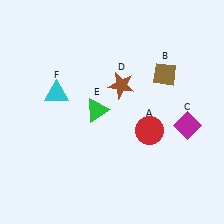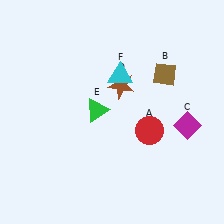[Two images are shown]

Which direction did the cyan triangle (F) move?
The cyan triangle (F) moved right.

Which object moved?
The cyan triangle (F) moved right.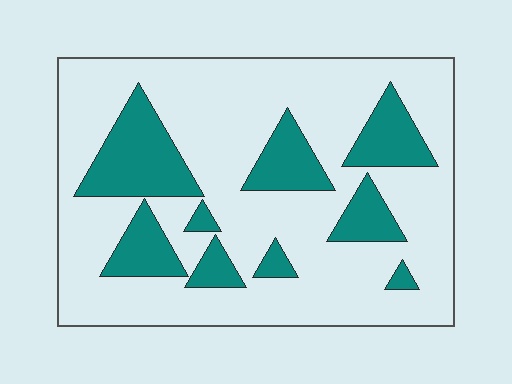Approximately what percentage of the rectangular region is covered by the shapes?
Approximately 25%.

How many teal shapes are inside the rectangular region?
9.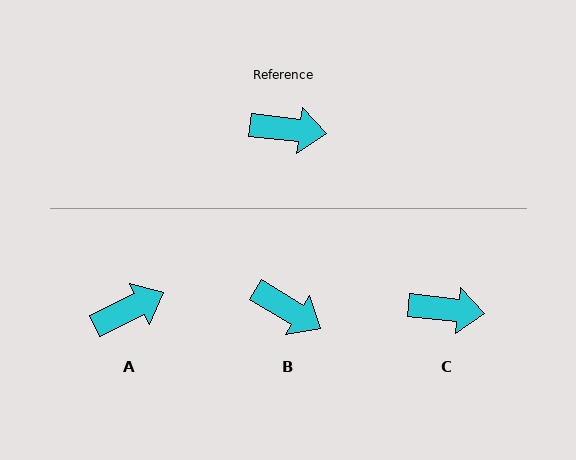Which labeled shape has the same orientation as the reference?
C.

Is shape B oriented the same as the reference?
No, it is off by about 24 degrees.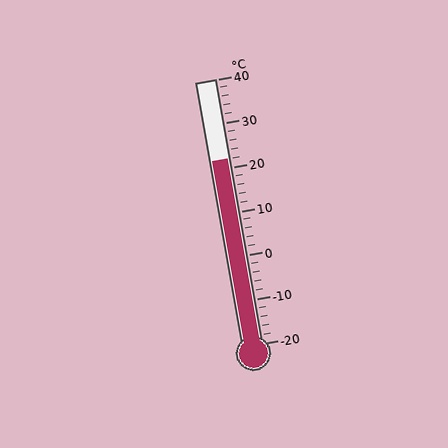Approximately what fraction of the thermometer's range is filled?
The thermometer is filled to approximately 70% of its range.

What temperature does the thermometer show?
The thermometer shows approximately 22°C.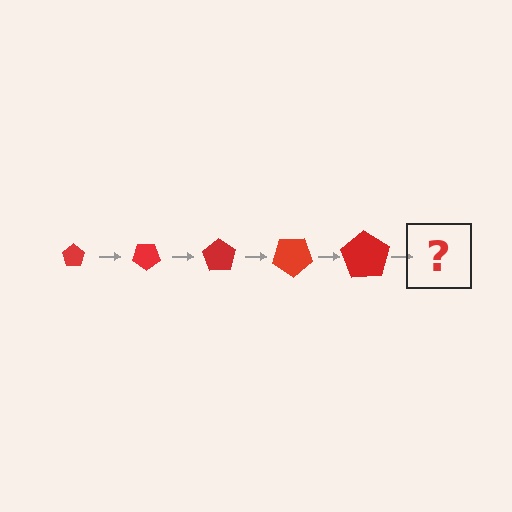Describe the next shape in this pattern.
It should be a pentagon, larger than the previous one and rotated 175 degrees from the start.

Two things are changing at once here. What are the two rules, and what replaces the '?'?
The two rules are that the pentagon grows larger each step and it rotates 35 degrees each step. The '?' should be a pentagon, larger than the previous one and rotated 175 degrees from the start.